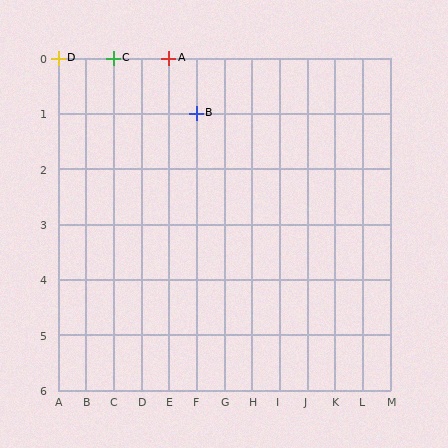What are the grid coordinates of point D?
Point D is at grid coordinates (A, 0).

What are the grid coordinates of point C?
Point C is at grid coordinates (C, 0).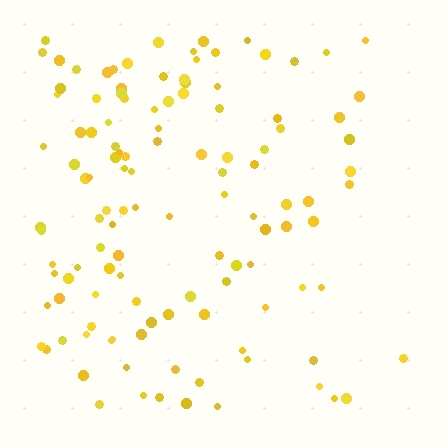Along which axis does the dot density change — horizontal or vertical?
Horizontal.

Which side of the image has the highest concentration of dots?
The left.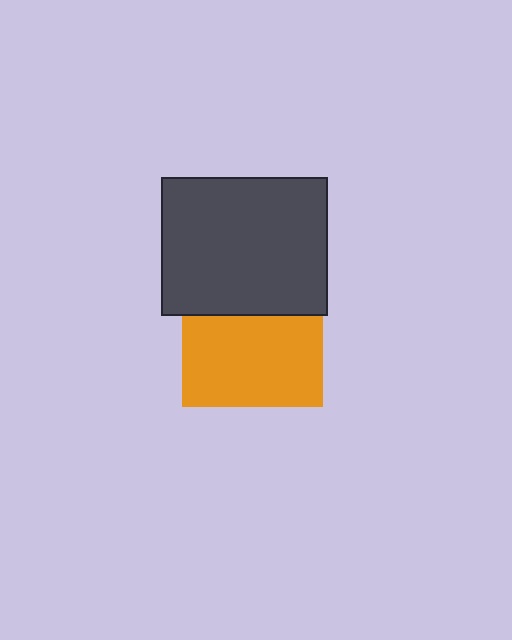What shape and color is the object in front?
The object in front is a dark gray rectangle.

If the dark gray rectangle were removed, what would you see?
You would see the complete orange square.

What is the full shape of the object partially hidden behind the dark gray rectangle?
The partially hidden object is an orange square.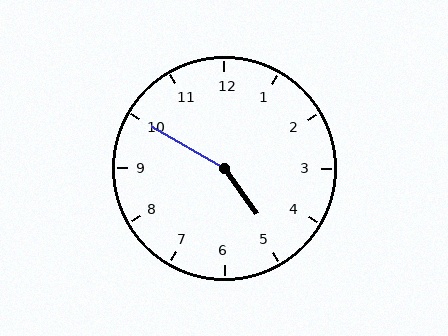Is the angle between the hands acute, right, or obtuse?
It is obtuse.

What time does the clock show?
4:50.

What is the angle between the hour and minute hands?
Approximately 155 degrees.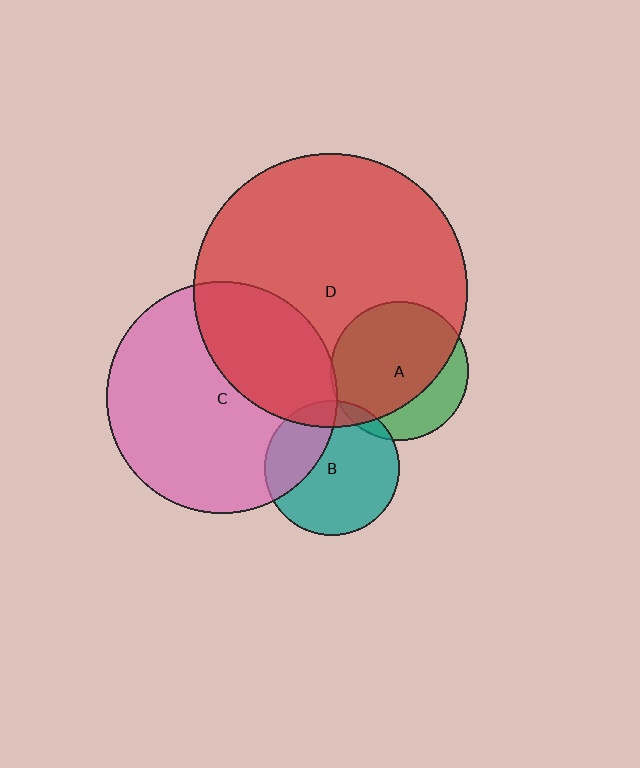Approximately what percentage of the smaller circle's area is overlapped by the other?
Approximately 5%.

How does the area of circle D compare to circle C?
Approximately 1.4 times.